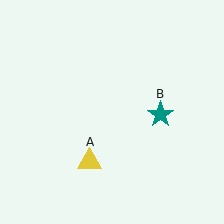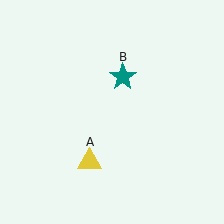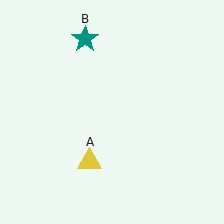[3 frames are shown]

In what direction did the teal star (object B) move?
The teal star (object B) moved up and to the left.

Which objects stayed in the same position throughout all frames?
Yellow triangle (object A) remained stationary.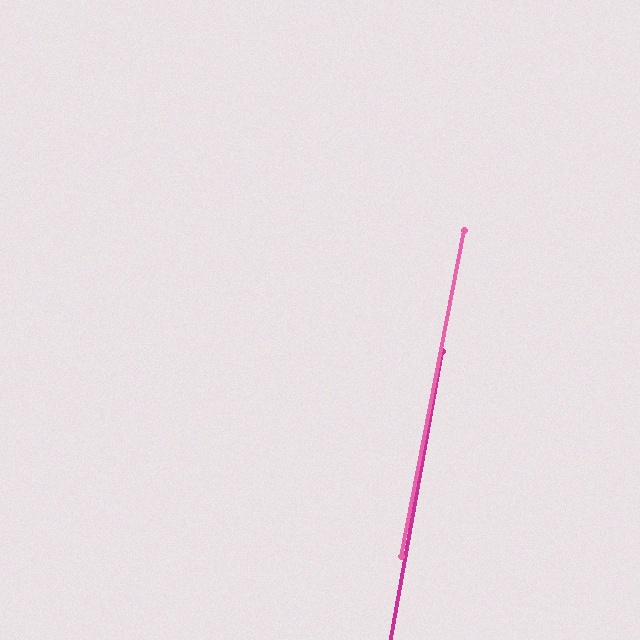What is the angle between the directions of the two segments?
Approximately 1 degree.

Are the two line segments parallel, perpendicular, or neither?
Parallel — their directions differ by only 1.0°.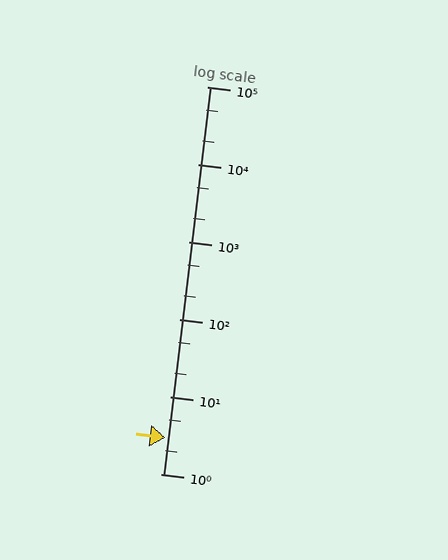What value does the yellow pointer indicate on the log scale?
The pointer indicates approximately 2.9.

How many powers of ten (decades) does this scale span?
The scale spans 5 decades, from 1 to 100000.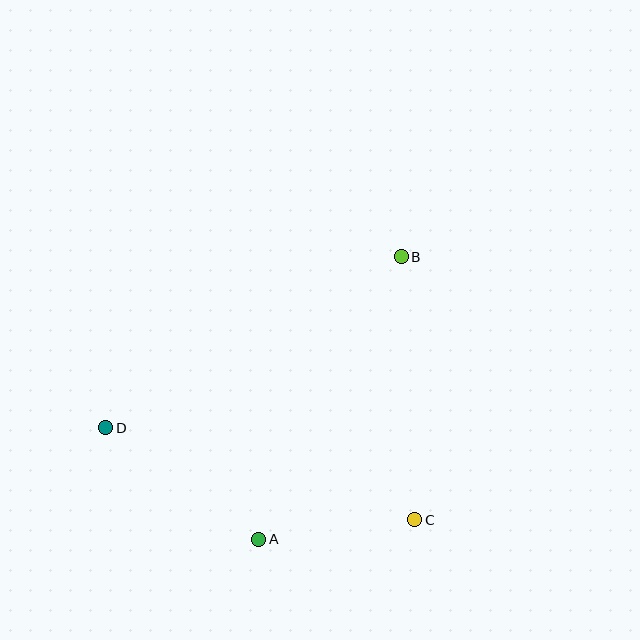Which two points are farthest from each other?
Points B and D are farthest from each other.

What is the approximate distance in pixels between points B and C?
The distance between B and C is approximately 263 pixels.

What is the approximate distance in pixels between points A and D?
The distance between A and D is approximately 189 pixels.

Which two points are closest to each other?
Points A and C are closest to each other.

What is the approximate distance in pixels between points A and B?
The distance between A and B is approximately 316 pixels.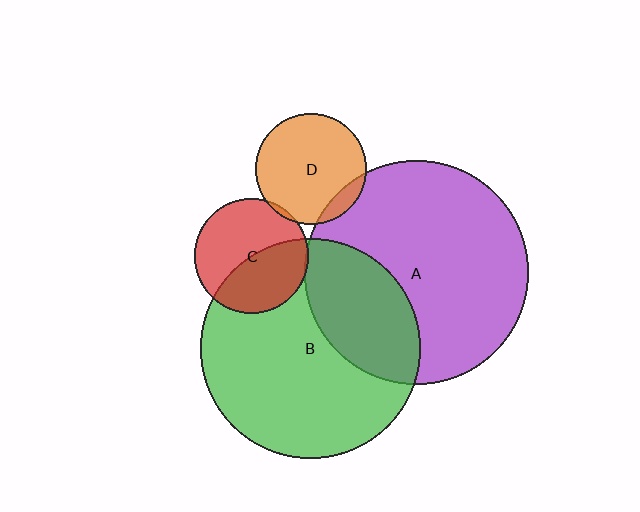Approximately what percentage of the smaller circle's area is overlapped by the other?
Approximately 30%.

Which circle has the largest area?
Circle A (purple).